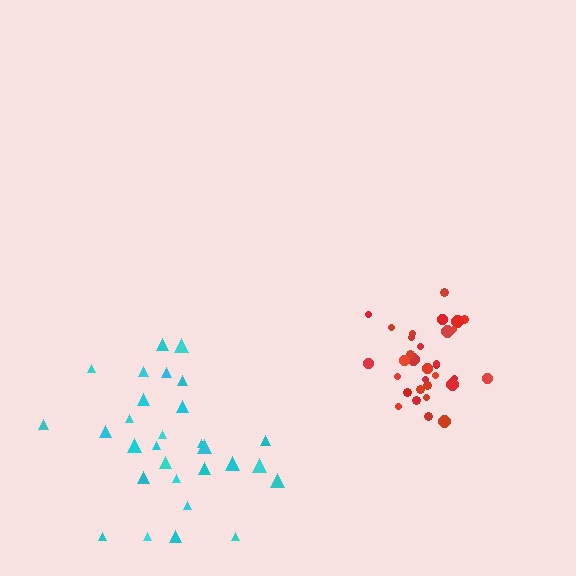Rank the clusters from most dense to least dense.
red, cyan.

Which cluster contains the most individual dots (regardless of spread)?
Red (32).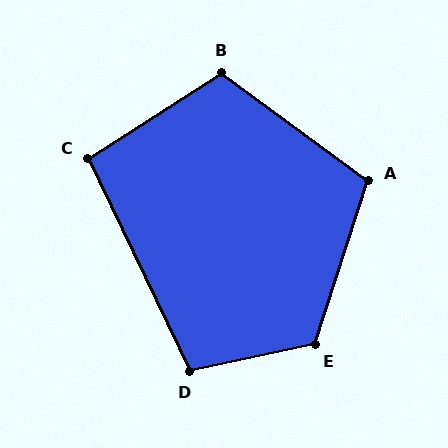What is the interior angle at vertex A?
Approximately 108 degrees (obtuse).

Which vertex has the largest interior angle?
E, at approximately 120 degrees.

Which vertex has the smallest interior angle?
C, at approximately 97 degrees.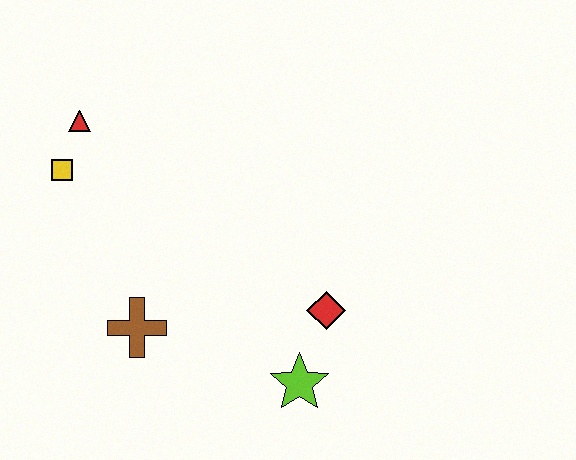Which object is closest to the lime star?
The red diamond is closest to the lime star.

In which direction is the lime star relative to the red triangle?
The lime star is below the red triangle.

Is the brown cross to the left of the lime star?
Yes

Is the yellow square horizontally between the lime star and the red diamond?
No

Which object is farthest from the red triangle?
The lime star is farthest from the red triangle.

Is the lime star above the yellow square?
No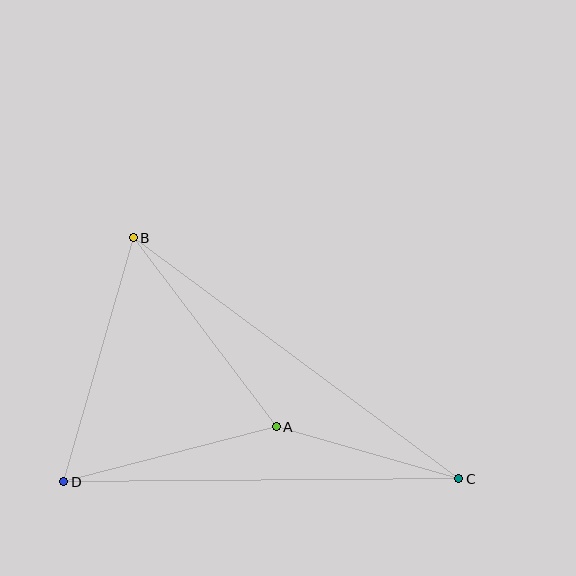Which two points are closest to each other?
Points A and C are closest to each other.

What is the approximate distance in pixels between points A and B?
The distance between A and B is approximately 237 pixels.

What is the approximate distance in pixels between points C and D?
The distance between C and D is approximately 395 pixels.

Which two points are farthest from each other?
Points B and C are farthest from each other.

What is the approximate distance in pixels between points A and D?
The distance between A and D is approximately 219 pixels.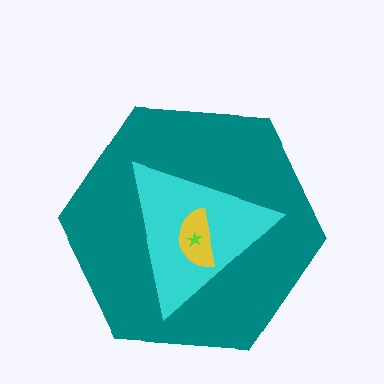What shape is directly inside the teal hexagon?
The cyan triangle.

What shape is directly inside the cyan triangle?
The yellow semicircle.